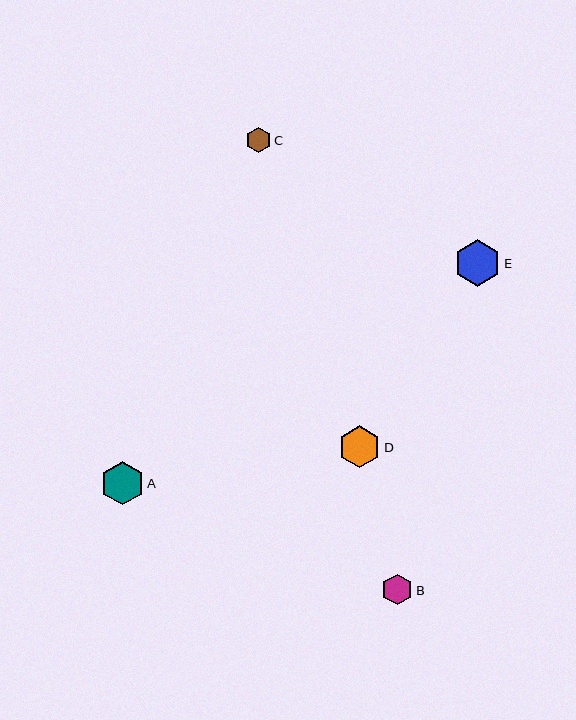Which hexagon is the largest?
Hexagon E is the largest with a size of approximately 46 pixels.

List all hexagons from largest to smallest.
From largest to smallest: E, A, D, B, C.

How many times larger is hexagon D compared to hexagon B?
Hexagon D is approximately 1.4 times the size of hexagon B.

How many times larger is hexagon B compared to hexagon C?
Hexagon B is approximately 1.2 times the size of hexagon C.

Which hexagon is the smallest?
Hexagon C is the smallest with a size of approximately 25 pixels.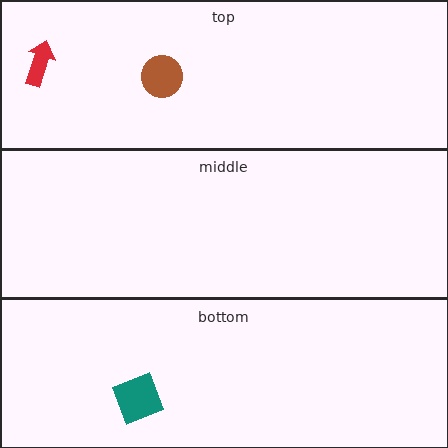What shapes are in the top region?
The red arrow, the brown circle.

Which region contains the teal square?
The bottom region.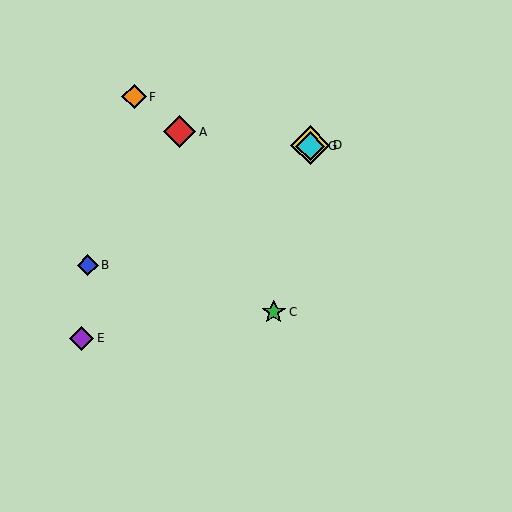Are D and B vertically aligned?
No, D is at x≈310 and B is at x≈88.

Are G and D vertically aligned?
Yes, both are at x≈310.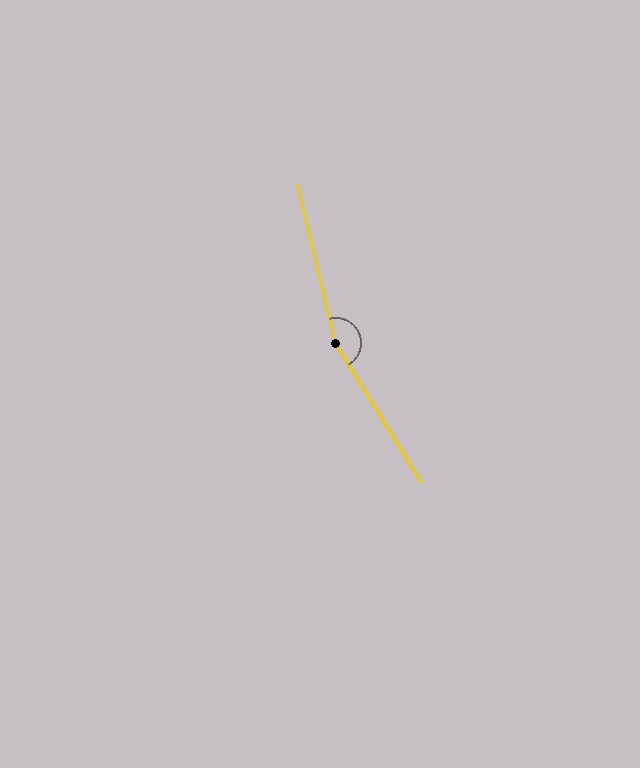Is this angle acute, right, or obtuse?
It is obtuse.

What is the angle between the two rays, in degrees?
Approximately 162 degrees.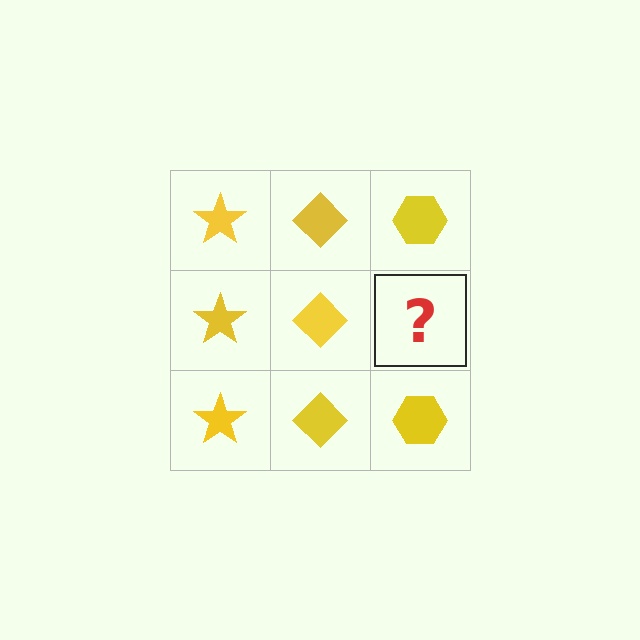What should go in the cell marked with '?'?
The missing cell should contain a yellow hexagon.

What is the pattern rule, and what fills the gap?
The rule is that each column has a consistent shape. The gap should be filled with a yellow hexagon.